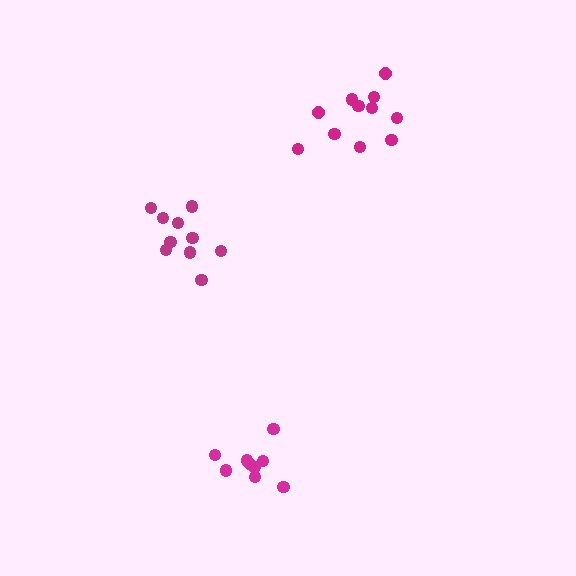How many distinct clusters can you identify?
There are 3 distinct clusters.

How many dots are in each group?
Group 1: 11 dots, Group 2: 9 dots, Group 3: 10 dots (30 total).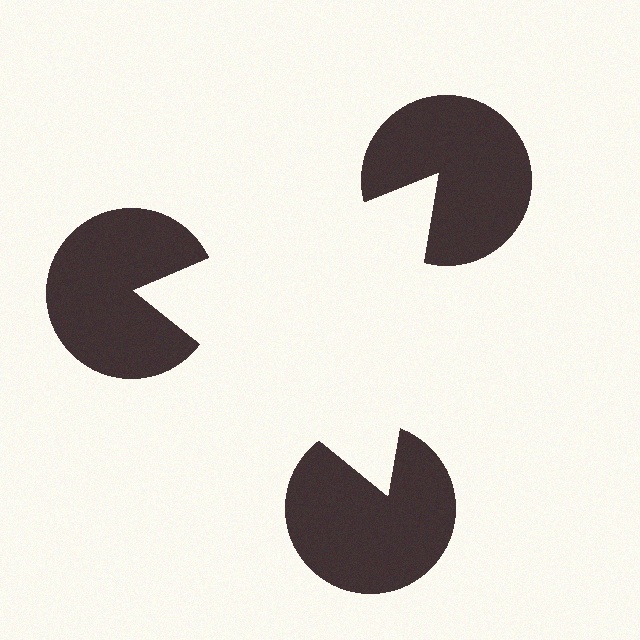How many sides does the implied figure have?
3 sides.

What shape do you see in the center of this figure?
An illusory triangle — its edges are inferred from the aligned wedge cuts in the pac-man discs, not physically drawn.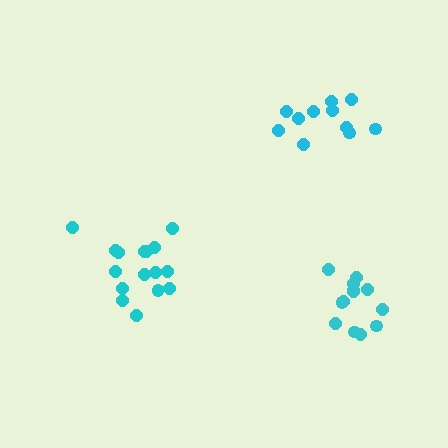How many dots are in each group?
Group 1: 16 dots, Group 2: 11 dots, Group 3: 13 dots (40 total).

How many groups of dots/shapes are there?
There are 3 groups.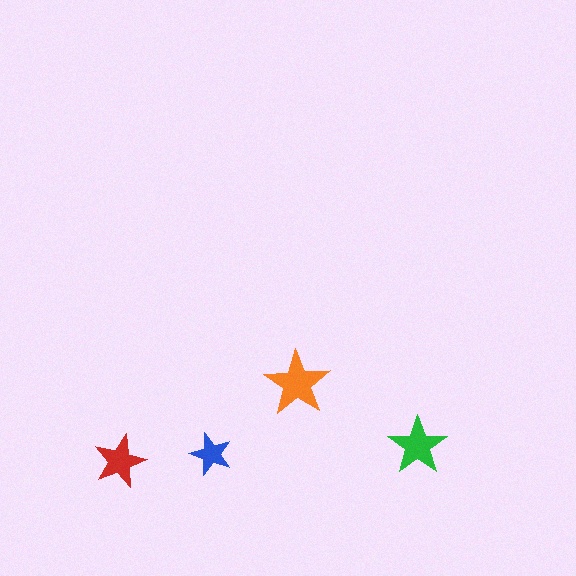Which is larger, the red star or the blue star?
The red one.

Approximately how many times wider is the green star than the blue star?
About 1.5 times wider.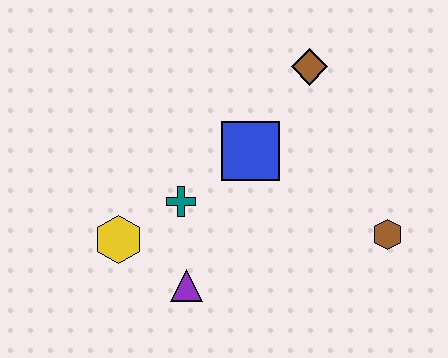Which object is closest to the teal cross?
The yellow hexagon is closest to the teal cross.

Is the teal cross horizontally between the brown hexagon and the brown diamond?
No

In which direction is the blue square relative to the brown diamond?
The blue square is below the brown diamond.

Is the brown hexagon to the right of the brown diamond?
Yes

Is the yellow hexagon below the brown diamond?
Yes